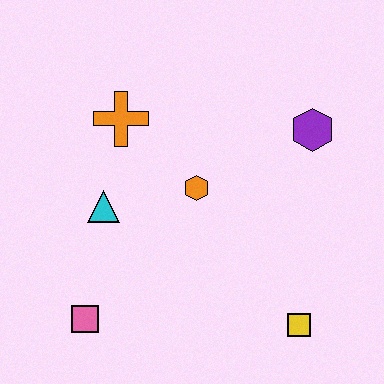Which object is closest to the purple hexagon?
The orange hexagon is closest to the purple hexagon.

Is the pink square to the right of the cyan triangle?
No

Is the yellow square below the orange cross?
Yes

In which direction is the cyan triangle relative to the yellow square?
The cyan triangle is to the left of the yellow square.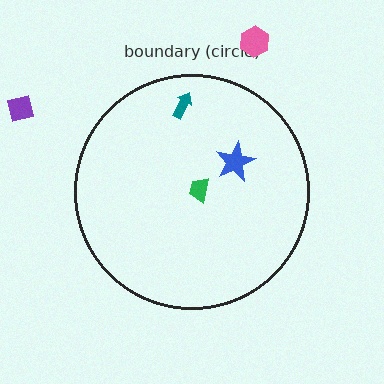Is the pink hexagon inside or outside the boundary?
Outside.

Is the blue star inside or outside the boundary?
Inside.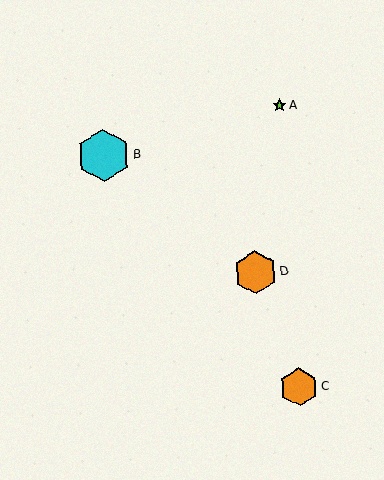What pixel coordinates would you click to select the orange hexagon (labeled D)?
Click at (255, 273) to select the orange hexagon D.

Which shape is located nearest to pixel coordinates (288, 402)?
The orange hexagon (labeled C) at (299, 387) is nearest to that location.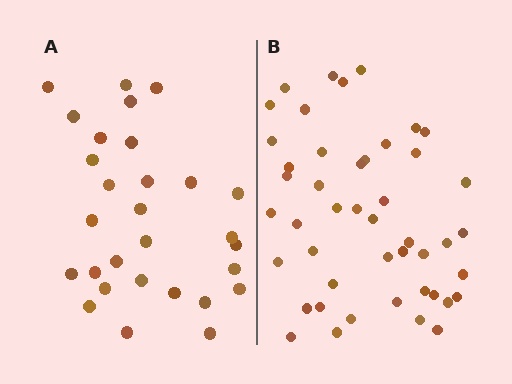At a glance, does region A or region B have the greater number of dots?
Region B (the right region) has more dots.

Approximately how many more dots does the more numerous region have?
Region B has approximately 15 more dots than region A.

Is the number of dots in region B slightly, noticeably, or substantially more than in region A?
Region B has substantially more. The ratio is roughly 1.6 to 1.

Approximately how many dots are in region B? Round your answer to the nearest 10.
About 50 dots. (The exact count is 46, which rounds to 50.)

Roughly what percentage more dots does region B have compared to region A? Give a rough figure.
About 60% more.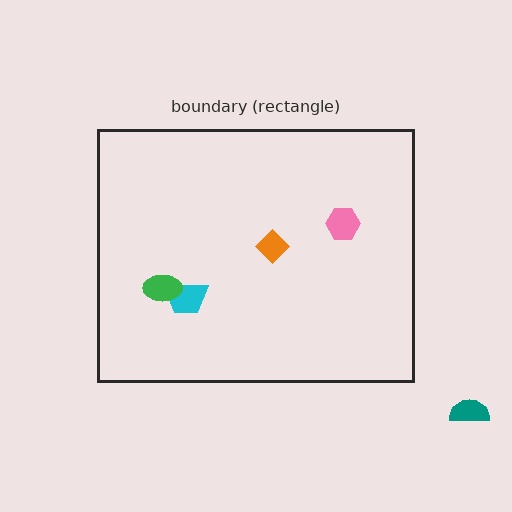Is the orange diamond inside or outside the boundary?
Inside.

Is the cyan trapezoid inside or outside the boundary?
Inside.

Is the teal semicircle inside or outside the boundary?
Outside.